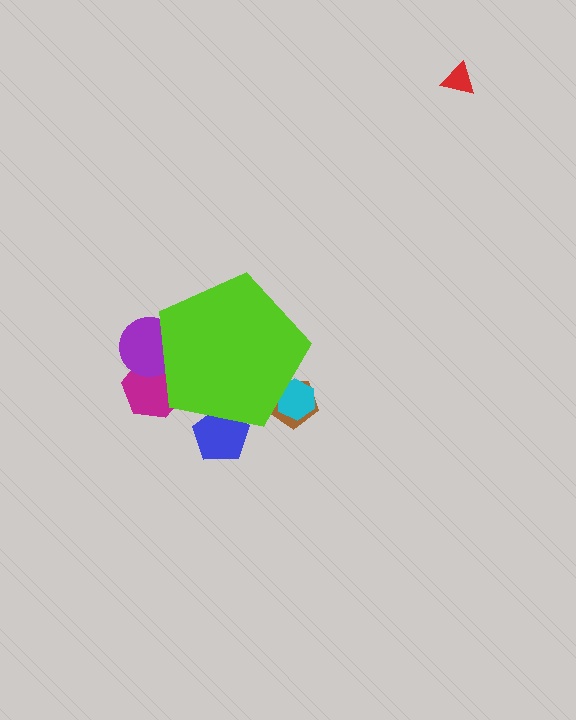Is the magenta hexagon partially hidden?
Yes, the magenta hexagon is partially hidden behind the lime pentagon.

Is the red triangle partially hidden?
No, the red triangle is fully visible.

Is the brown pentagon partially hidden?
Yes, the brown pentagon is partially hidden behind the lime pentagon.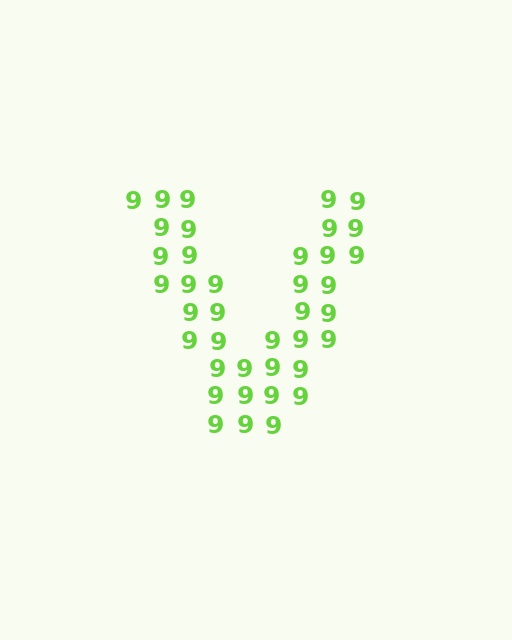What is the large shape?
The large shape is the letter V.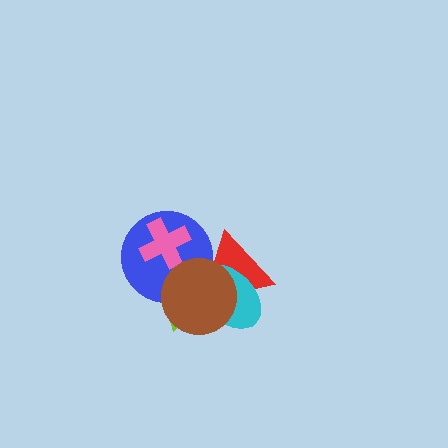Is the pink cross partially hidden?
No, no other shape covers it.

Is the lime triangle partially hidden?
Yes, it is partially covered by another shape.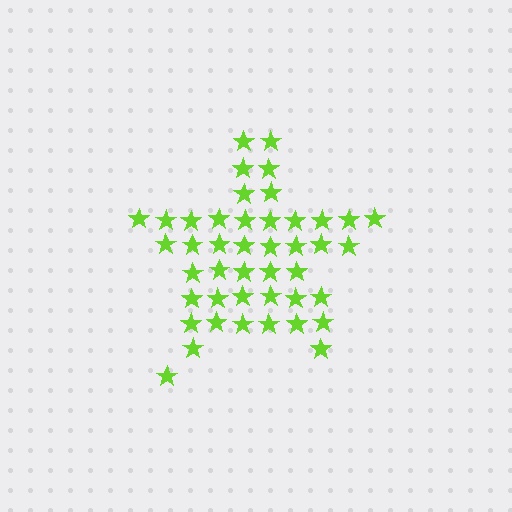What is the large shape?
The large shape is a star.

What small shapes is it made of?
It is made of small stars.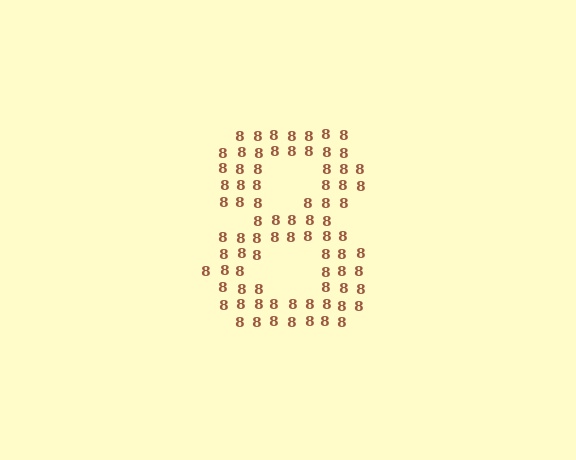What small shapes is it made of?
It is made of small digit 8's.